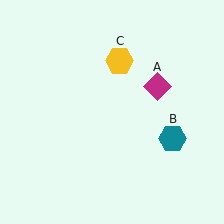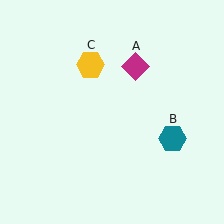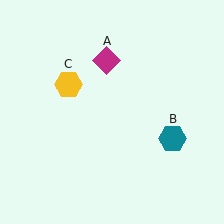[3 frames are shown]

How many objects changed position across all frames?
2 objects changed position: magenta diamond (object A), yellow hexagon (object C).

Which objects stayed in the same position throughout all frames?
Teal hexagon (object B) remained stationary.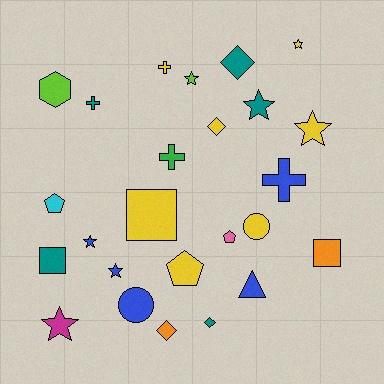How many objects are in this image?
There are 25 objects.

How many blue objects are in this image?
There are 5 blue objects.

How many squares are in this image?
There are 3 squares.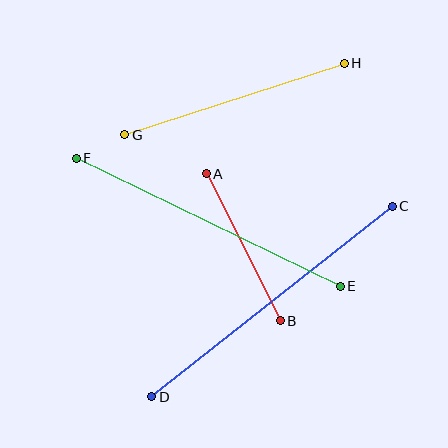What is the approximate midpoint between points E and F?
The midpoint is at approximately (208, 222) pixels.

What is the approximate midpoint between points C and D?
The midpoint is at approximately (272, 302) pixels.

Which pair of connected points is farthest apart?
Points C and D are farthest apart.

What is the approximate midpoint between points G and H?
The midpoint is at approximately (235, 99) pixels.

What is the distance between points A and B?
The distance is approximately 164 pixels.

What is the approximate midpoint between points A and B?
The midpoint is at approximately (243, 247) pixels.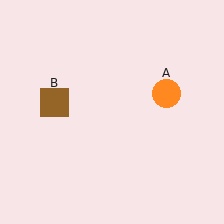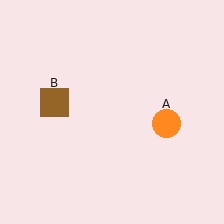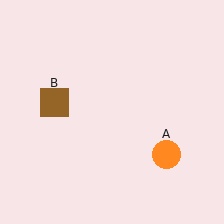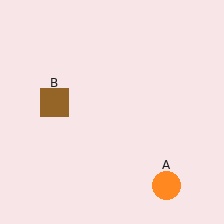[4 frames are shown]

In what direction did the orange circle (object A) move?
The orange circle (object A) moved down.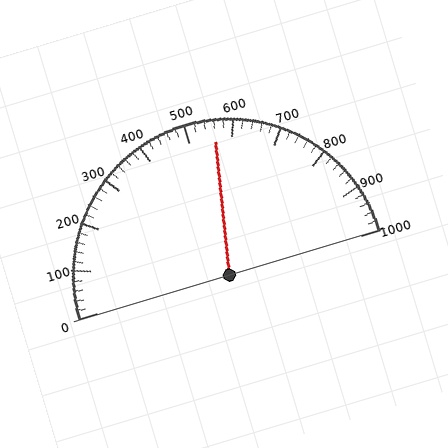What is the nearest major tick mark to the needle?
The nearest major tick mark is 600.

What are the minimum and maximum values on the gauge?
The gauge ranges from 0 to 1000.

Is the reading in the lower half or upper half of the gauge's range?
The reading is in the upper half of the range (0 to 1000).